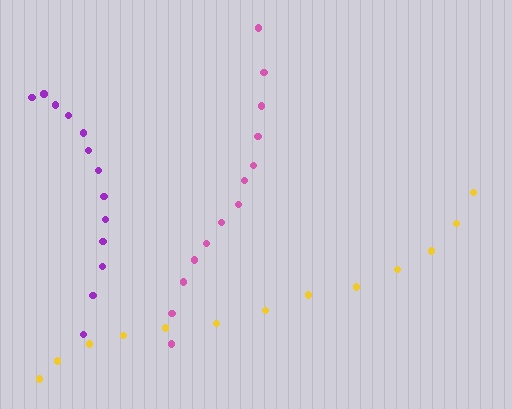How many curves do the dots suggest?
There are 3 distinct paths.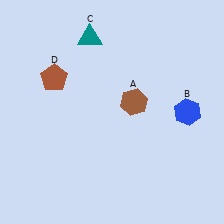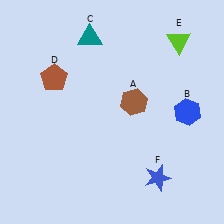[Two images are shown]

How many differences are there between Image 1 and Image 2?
There are 2 differences between the two images.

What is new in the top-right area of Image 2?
A lime triangle (E) was added in the top-right area of Image 2.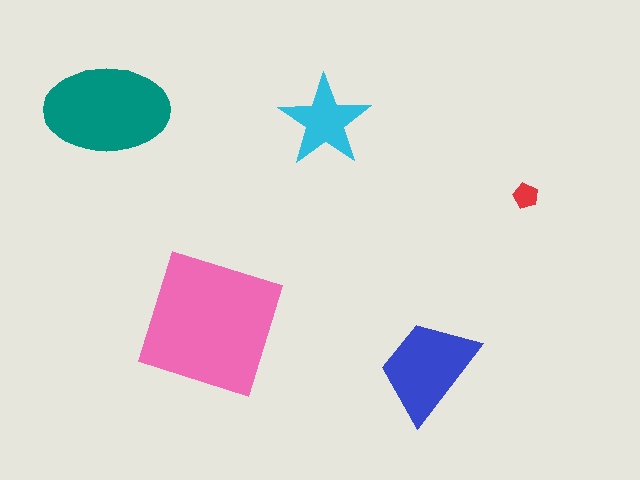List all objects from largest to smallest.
The pink square, the teal ellipse, the blue trapezoid, the cyan star, the red pentagon.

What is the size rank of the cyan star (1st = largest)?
4th.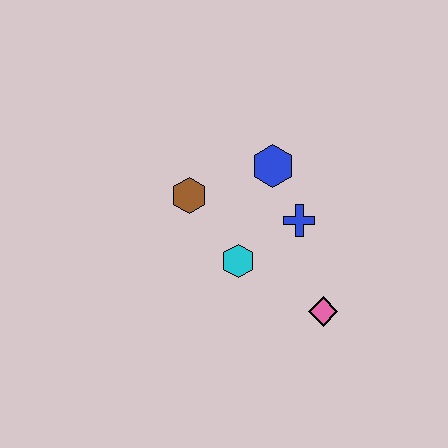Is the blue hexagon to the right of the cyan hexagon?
Yes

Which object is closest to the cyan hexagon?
The blue cross is closest to the cyan hexagon.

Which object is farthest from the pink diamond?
The brown hexagon is farthest from the pink diamond.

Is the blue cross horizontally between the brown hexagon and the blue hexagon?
No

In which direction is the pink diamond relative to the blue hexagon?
The pink diamond is below the blue hexagon.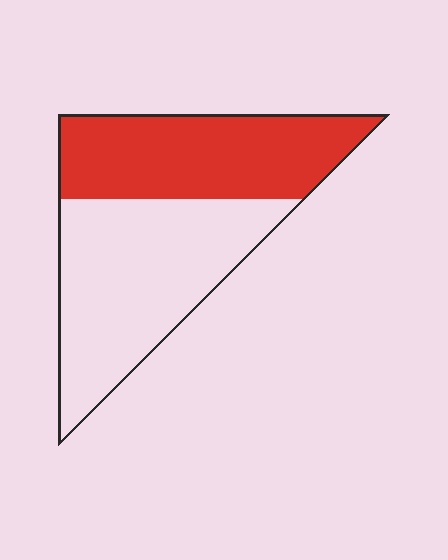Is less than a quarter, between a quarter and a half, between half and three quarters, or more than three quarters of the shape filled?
Between a quarter and a half.